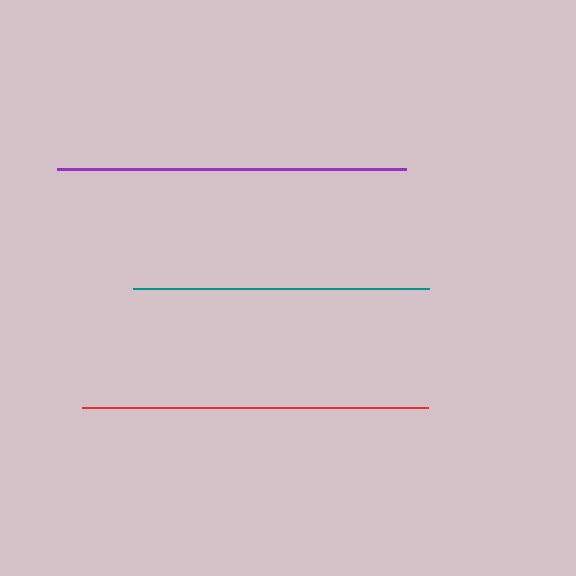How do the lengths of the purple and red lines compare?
The purple and red lines are approximately the same length.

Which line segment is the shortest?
The teal line is the shortest at approximately 296 pixels.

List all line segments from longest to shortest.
From longest to shortest: purple, red, teal.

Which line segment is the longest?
The purple line is the longest at approximately 348 pixels.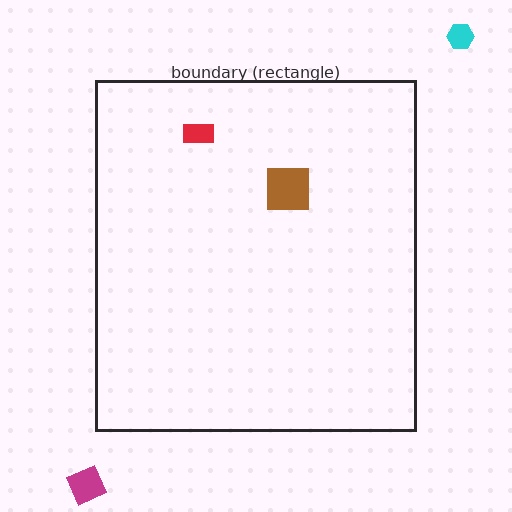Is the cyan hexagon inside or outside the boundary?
Outside.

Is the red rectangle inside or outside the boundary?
Inside.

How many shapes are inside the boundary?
2 inside, 2 outside.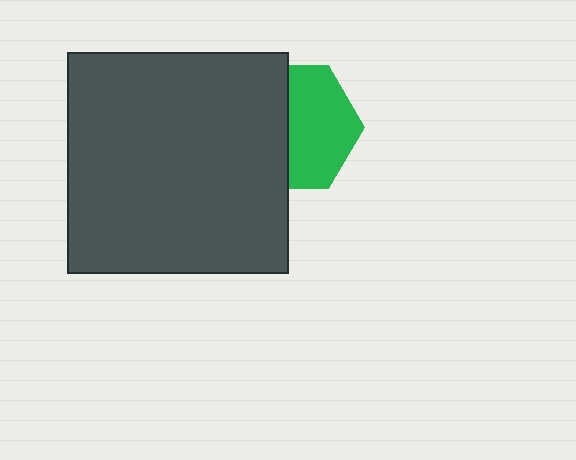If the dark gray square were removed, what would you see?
You would see the complete green hexagon.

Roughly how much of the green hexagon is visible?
About half of it is visible (roughly 53%).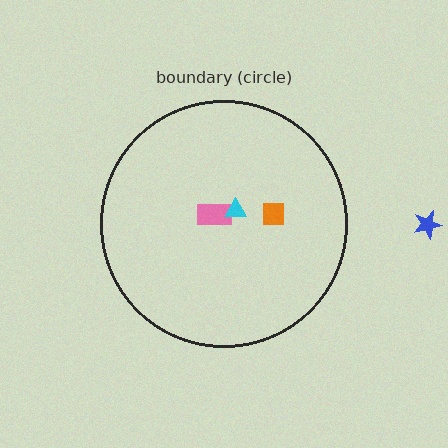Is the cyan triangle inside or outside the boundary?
Inside.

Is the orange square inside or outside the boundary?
Inside.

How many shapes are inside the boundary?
3 inside, 1 outside.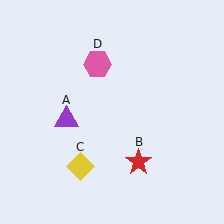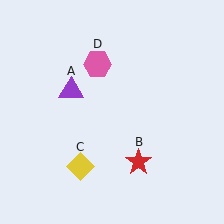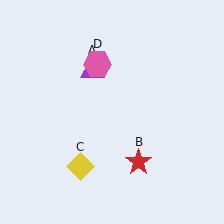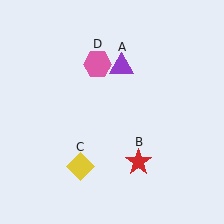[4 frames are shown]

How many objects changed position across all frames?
1 object changed position: purple triangle (object A).